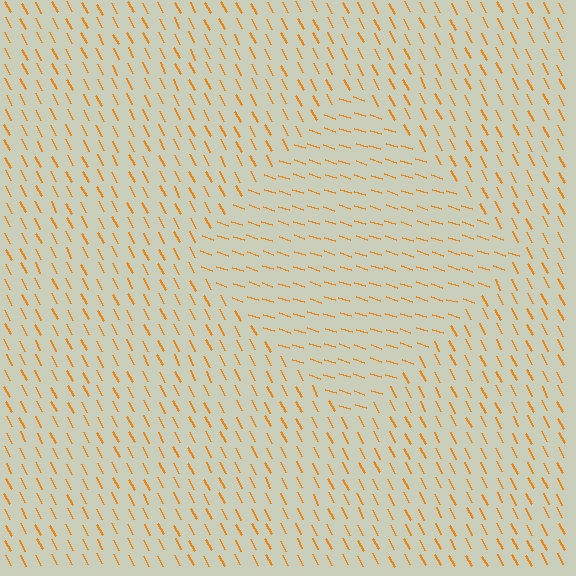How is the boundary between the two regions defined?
The boundary is defined purely by a change in line orientation (approximately 45 degrees difference). All lines are the same color and thickness.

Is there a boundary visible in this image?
Yes, there is a texture boundary formed by a change in line orientation.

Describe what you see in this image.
The image is filled with small orange line segments. A diamond region in the image has lines oriented differently from the surrounding lines, creating a visible texture boundary.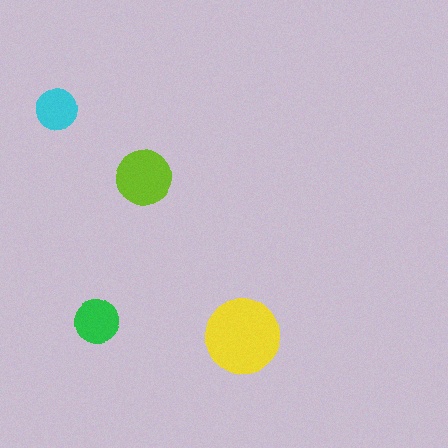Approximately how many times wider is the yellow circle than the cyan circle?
About 2 times wider.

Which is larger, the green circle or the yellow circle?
The yellow one.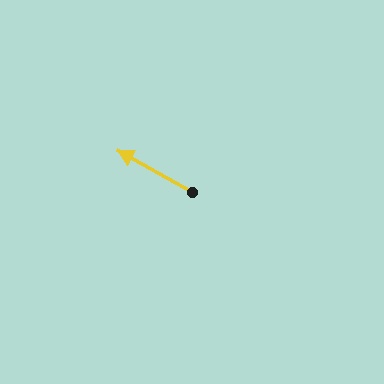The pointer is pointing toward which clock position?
Roughly 10 o'clock.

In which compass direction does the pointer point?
Northwest.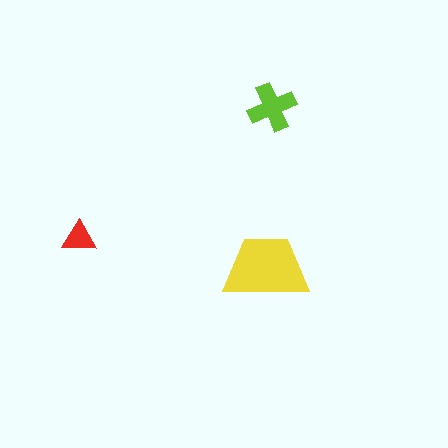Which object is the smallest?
The red triangle.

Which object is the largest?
The yellow trapezoid.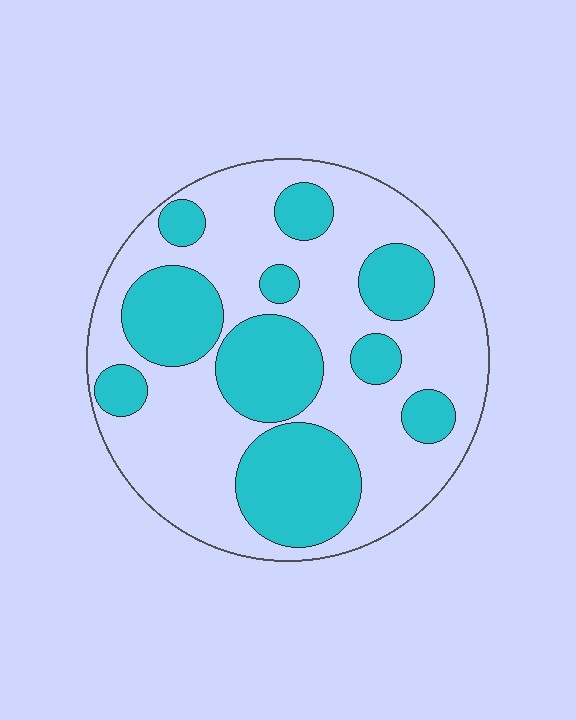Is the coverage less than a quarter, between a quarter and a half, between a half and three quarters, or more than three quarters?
Between a quarter and a half.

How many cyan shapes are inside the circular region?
10.